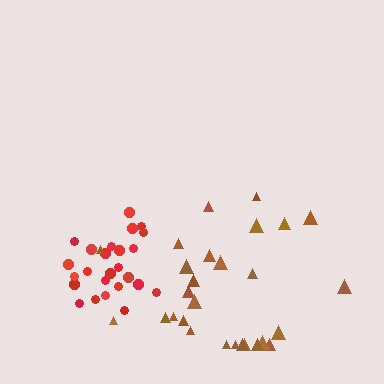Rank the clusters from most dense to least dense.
red, brown.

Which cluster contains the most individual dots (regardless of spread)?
Brown (29).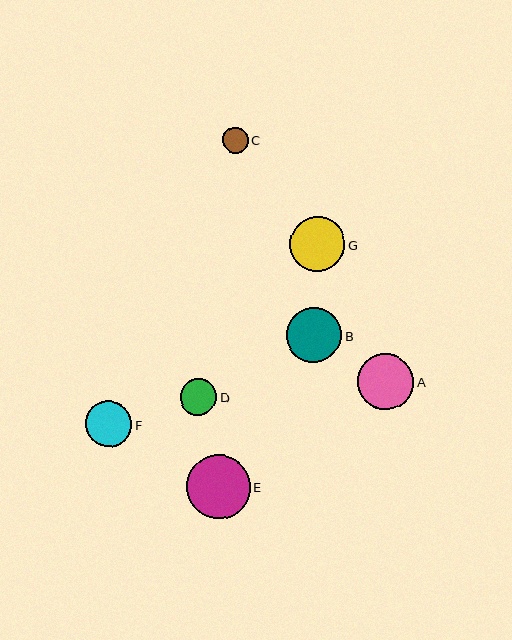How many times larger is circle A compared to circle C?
Circle A is approximately 2.2 times the size of circle C.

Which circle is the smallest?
Circle C is the smallest with a size of approximately 26 pixels.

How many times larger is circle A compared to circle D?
Circle A is approximately 1.5 times the size of circle D.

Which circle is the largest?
Circle E is the largest with a size of approximately 64 pixels.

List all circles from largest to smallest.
From largest to smallest: E, A, G, B, F, D, C.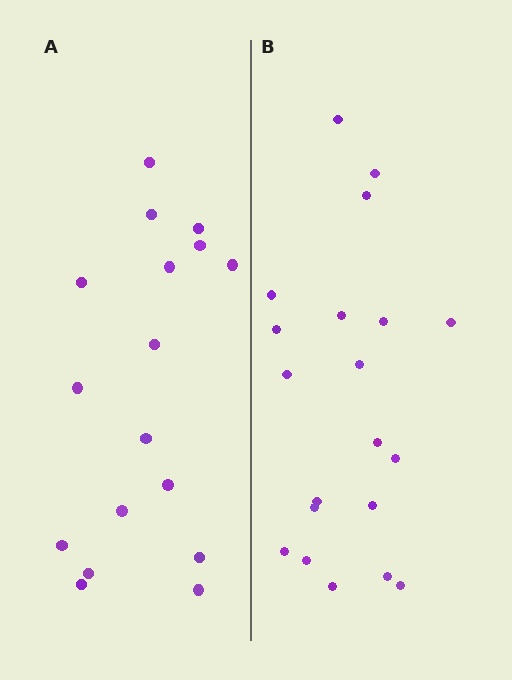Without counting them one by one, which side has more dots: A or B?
Region B (the right region) has more dots.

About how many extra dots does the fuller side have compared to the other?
Region B has just a few more — roughly 2 or 3 more dots than region A.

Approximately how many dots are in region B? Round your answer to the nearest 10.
About 20 dots.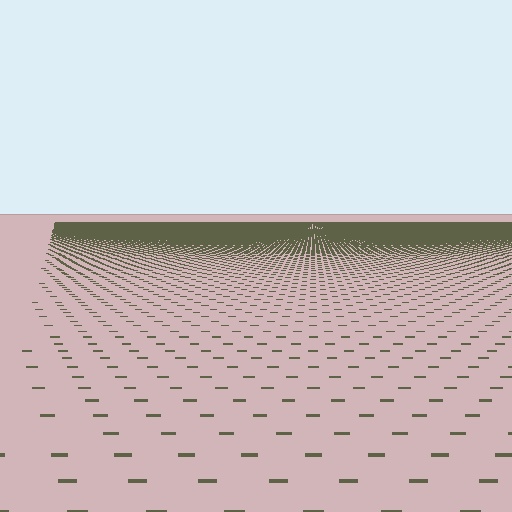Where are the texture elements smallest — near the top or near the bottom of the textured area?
Near the top.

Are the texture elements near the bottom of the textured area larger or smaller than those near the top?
Larger. Near the bottom, elements are closer to the viewer and appear at a bigger on-screen size.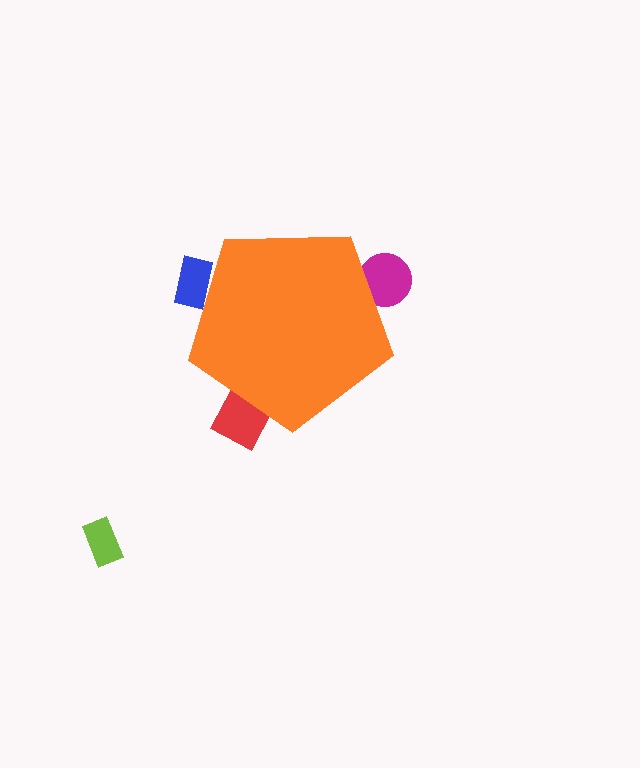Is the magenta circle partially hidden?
Yes, the magenta circle is partially hidden behind the orange pentagon.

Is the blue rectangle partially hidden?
Yes, the blue rectangle is partially hidden behind the orange pentagon.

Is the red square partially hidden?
Yes, the red square is partially hidden behind the orange pentagon.